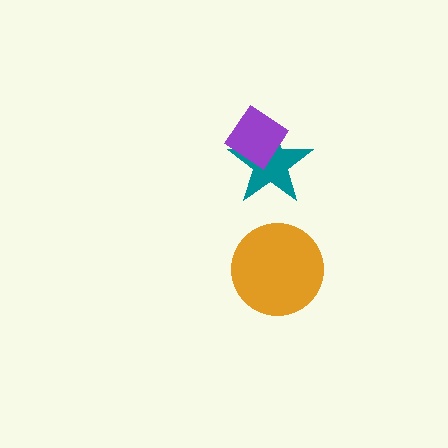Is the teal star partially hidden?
Yes, it is partially covered by another shape.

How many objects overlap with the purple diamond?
1 object overlaps with the purple diamond.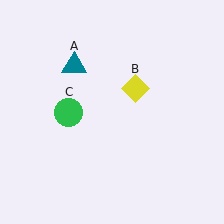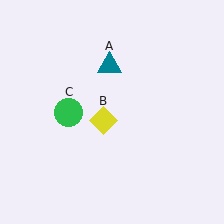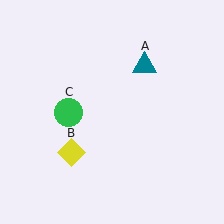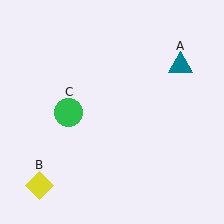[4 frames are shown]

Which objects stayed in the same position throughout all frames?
Green circle (object C) remained stationary.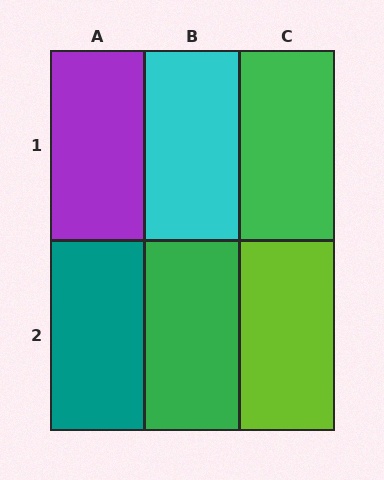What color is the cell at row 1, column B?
Cyan.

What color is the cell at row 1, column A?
Purple.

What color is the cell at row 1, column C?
Green.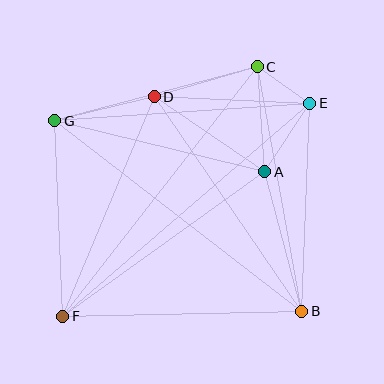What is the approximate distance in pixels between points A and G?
The distance between A and G is approximately 216 pixels.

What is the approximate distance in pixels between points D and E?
The distance between D and E is approximately 156 pixels.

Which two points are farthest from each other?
Points E and F are farthest from each other.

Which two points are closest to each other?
Points C and E are closest to each other.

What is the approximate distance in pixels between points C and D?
The distance between C and D is approximately 107 pixels.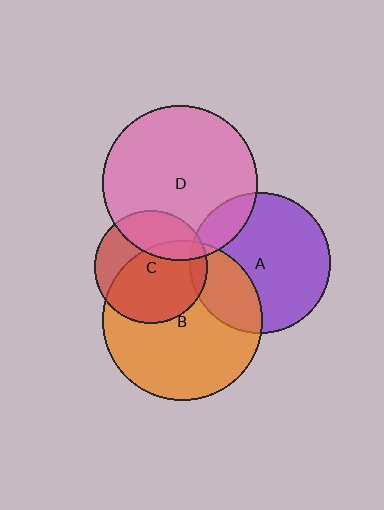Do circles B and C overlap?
Yes.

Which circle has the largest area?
Circle B (orange).